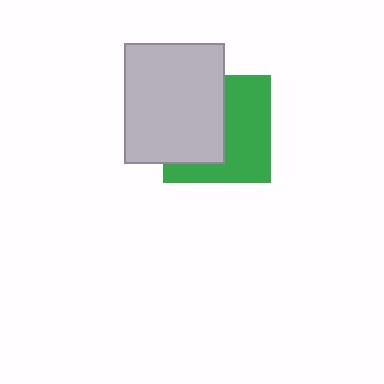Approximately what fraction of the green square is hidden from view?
Roughly 47% of the green square is hidden behind the light gray rectangle.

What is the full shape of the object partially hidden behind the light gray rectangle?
The partially hidden object is a green square.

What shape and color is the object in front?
The object in front is a light gray rectangle.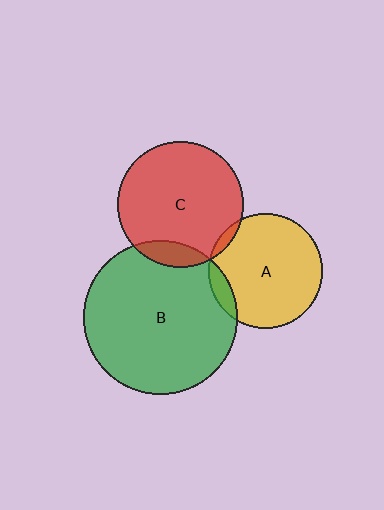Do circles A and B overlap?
Yes.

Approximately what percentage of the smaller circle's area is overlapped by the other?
Approximately 10%.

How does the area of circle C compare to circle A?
Approximately 1.2 times.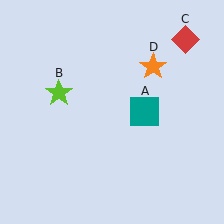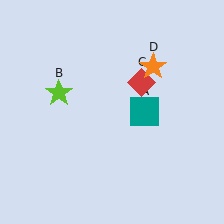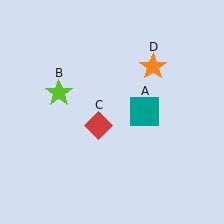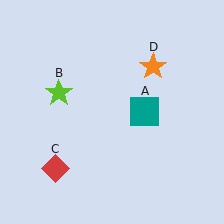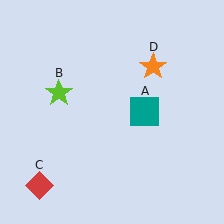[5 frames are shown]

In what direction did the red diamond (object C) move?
The red diamond (object C) moved down and to the left.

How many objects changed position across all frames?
1 object changed position: red diamond (object C).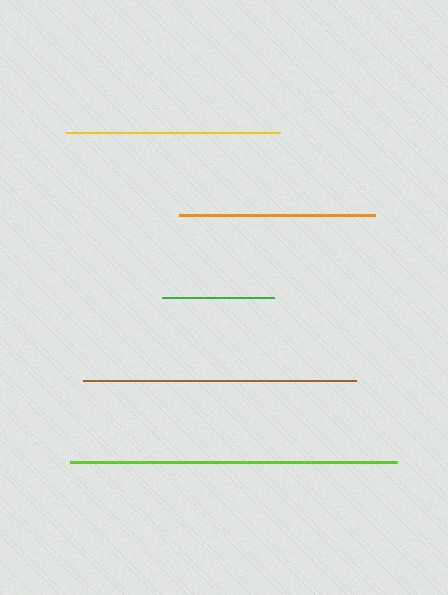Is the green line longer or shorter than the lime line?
The lime line is longer than the green line.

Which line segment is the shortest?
The green line is the shortest at approximately 112 pixels.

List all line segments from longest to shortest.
From longest to shortest: lime, brown, yellow, orange, green.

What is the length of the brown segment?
The brown segment is approximately 273 pixels long.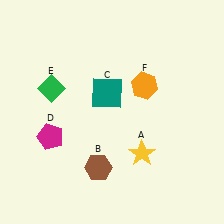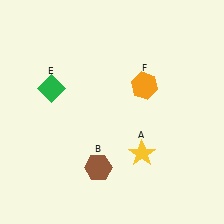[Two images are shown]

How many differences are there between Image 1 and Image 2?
There are 2 differences between the two images.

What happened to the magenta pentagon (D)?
The magenta pentagon (D) was removed in Image 2. It was in the bottom-left area of Image 1.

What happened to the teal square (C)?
The teal square (C) was removed in Image 2. It was in the top-left area of Image 1.